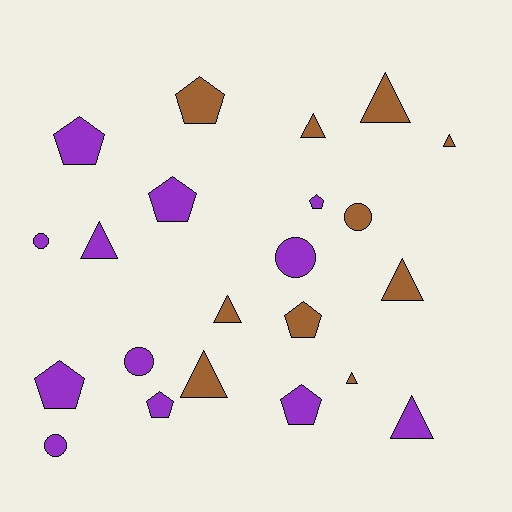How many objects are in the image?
There are 22 objects.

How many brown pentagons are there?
There are 2 brown pentagons.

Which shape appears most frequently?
Triangle, with 9 objects.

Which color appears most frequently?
Purple, with 12 objects.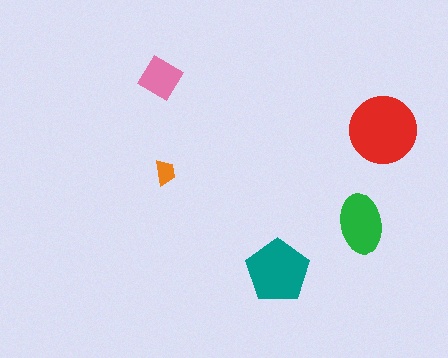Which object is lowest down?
The teal pentagon is bottommost.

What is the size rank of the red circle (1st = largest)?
1st.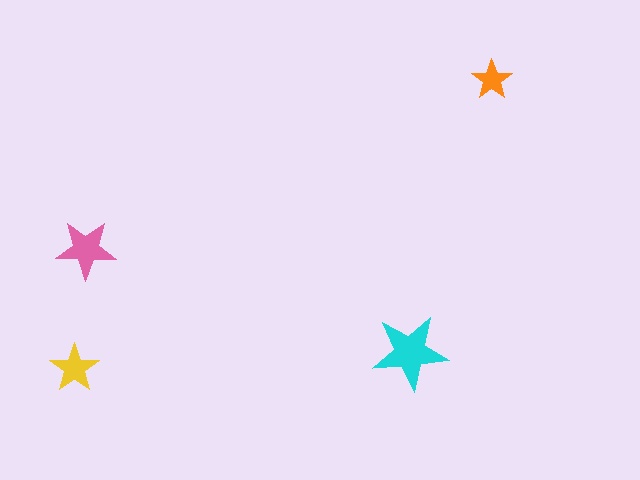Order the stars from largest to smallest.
the cyan one, the pink one, the yellow one, the orange one.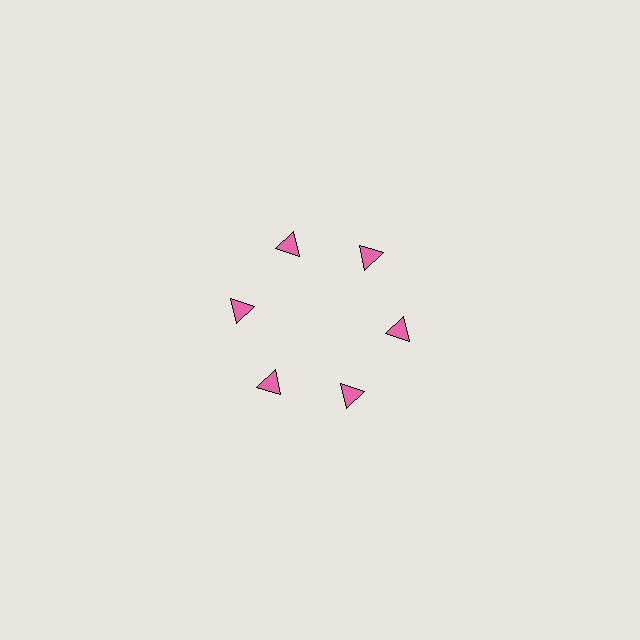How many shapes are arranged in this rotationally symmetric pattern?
There are 6 shapes, arranged in 6 groups of 1.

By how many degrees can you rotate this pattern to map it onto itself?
The pattern maps onto itself every 60 degrees of rotation.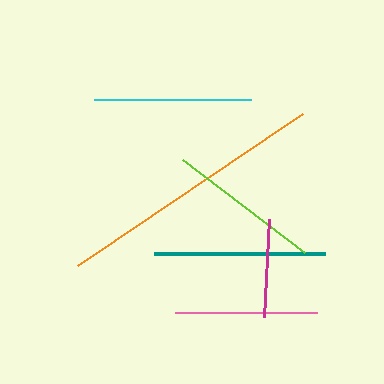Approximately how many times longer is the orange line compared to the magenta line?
The orange line is approximately 2.7 times the length of the magenta line.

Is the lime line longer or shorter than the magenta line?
The lime line is longer than the magenta line.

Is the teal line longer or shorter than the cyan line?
The teal line is longer than the cyan line.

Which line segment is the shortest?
The magenta line is the shortest at approximately 99 pixels.